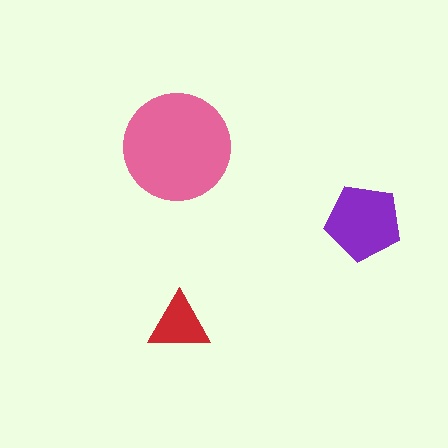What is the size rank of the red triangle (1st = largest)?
3rd.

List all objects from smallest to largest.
The red triangle, the purple pentagon, the pink circle.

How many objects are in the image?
There are 3 objects in the image.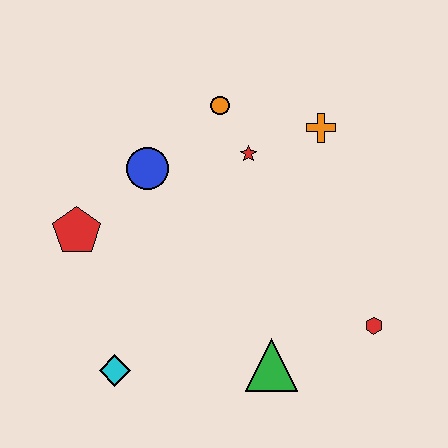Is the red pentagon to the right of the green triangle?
No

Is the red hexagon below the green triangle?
No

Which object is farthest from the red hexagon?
The red pentagon is farthest from the red hexagon.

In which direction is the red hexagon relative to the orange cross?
The red hexagon is below the orange cross.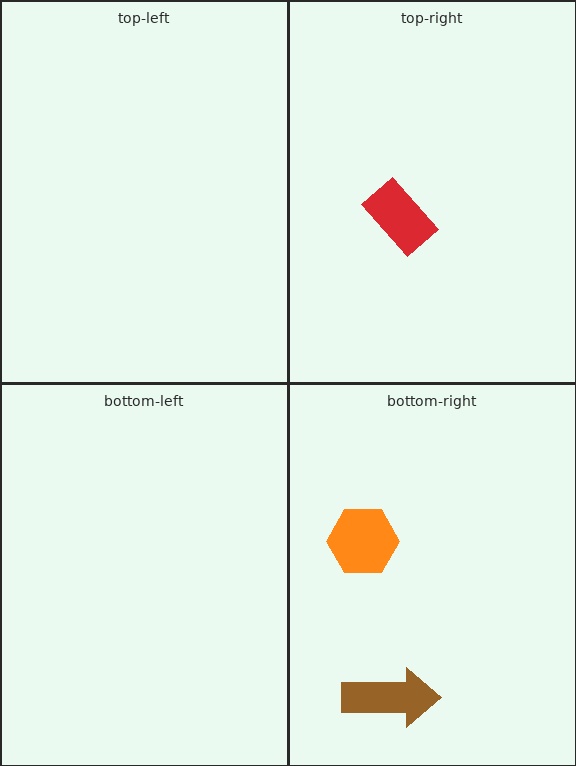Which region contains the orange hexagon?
The bottom-right region.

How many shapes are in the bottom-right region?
2.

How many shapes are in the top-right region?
1.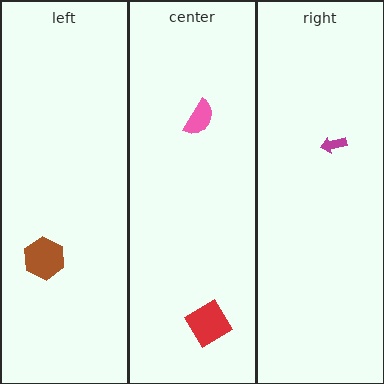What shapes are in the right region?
The magenta arrow.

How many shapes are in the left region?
1.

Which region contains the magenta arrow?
The right region.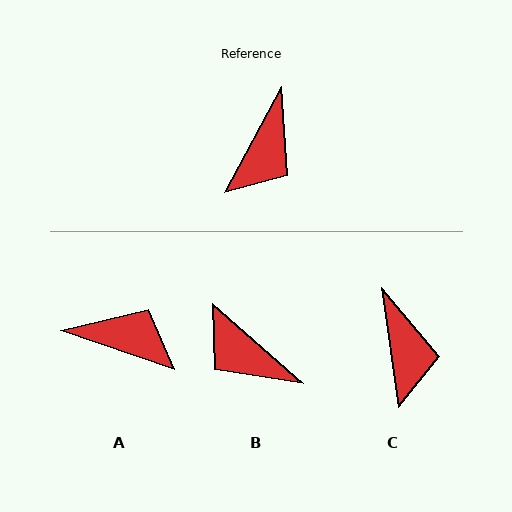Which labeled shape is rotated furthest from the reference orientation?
B, about 103 degrees away.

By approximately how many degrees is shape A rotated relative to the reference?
Approximately 99 degrees counter-clockwise.